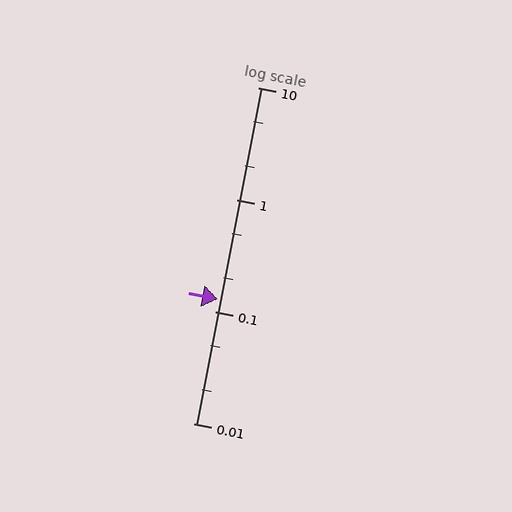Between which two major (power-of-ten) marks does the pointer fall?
The pointer is between 0.1 and 1.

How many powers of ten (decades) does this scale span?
The scale spans 3 decades, from 0.01 to 10.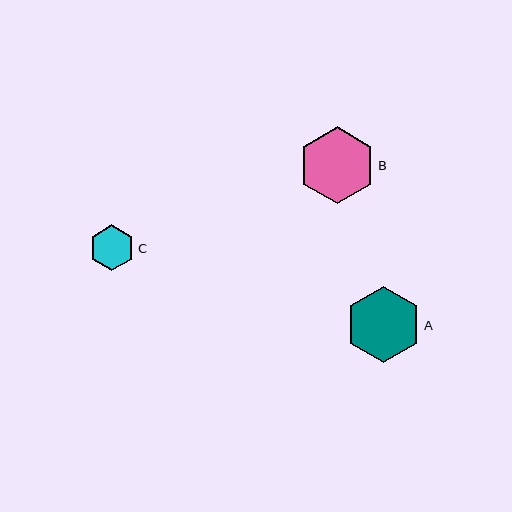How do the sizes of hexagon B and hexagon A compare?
Hexagon B and hexagon A are approximately the same size.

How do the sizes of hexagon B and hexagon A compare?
Hexagon B and hexagon A are approximately the same size.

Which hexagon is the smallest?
Hexagon C is the smallest with a size of approximately 46 pixels.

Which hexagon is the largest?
Hexagon B is the largest with a size of approximately 77 pixels.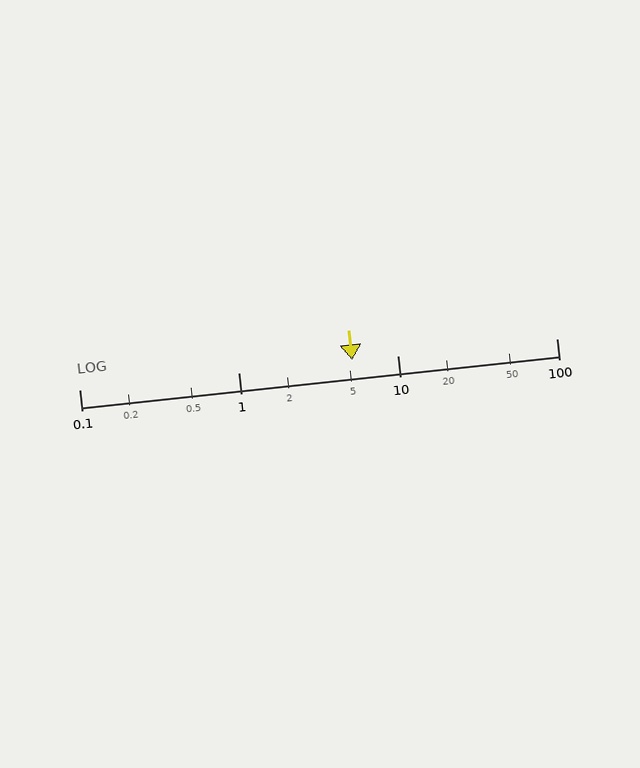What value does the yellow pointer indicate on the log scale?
The pointer indicates approximately 5.2.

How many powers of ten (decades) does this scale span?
The scale spans 3 decades, from 0.1 to 100.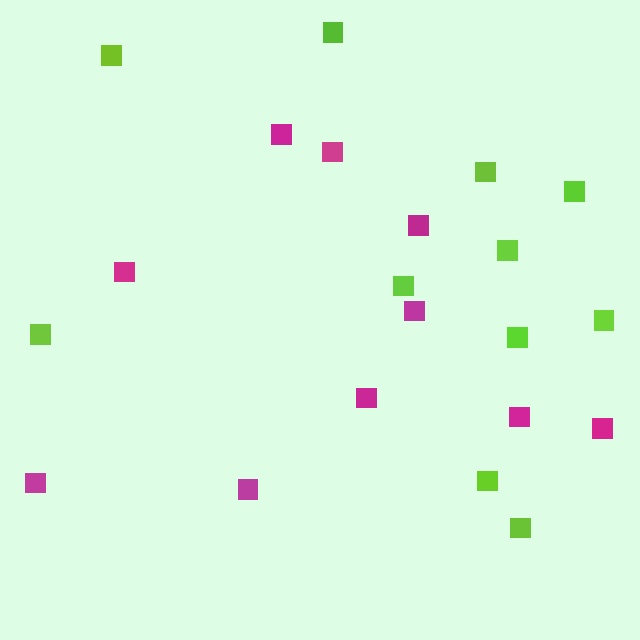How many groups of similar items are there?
There are 2 groups: one group of magenta squares (10) and one group of lime squares (11).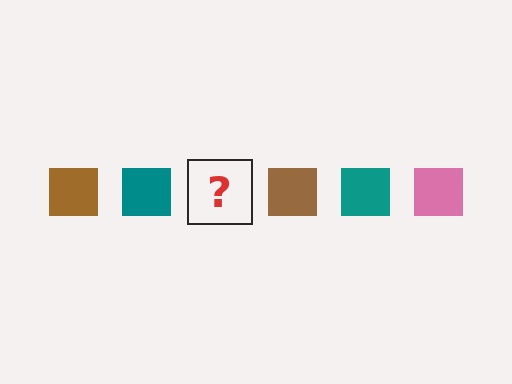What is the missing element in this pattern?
The missing element is a pink square.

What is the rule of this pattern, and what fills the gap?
The rule is that the pattern cycles through brown, teal, pink squares. The gap should be filled with a pink square.